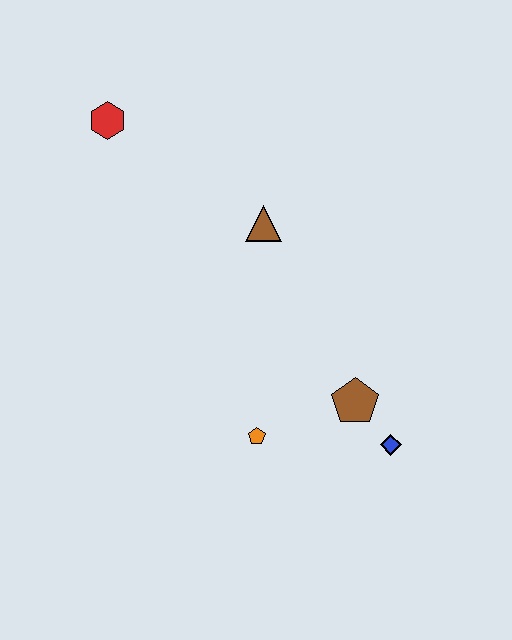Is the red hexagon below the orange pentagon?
No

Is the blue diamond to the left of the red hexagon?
No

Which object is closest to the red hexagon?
The brown triangle is closest to the red hexagon.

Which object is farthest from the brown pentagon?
The red hexagon is farthest from the brown pentagon.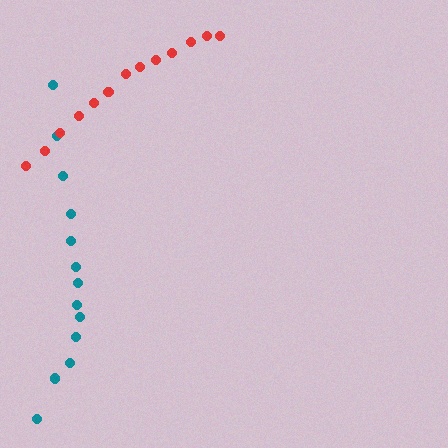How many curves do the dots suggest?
There are 2 distinct paths.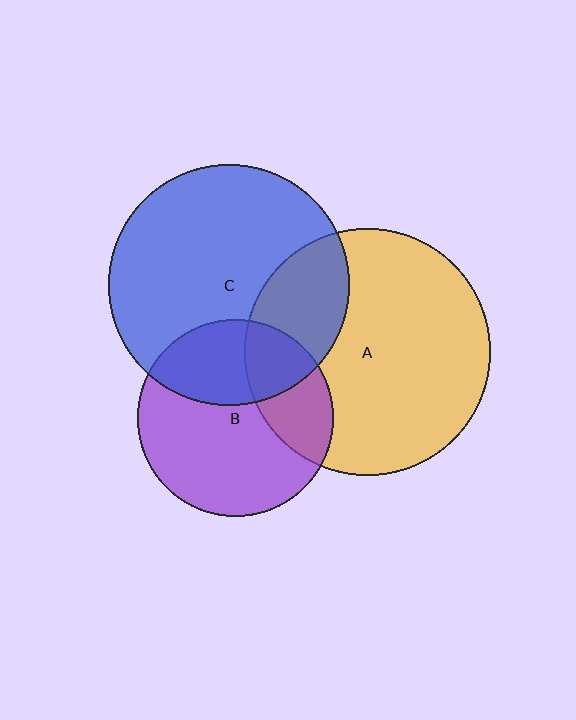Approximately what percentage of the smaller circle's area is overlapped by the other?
Approximately 35%.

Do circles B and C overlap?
Yes.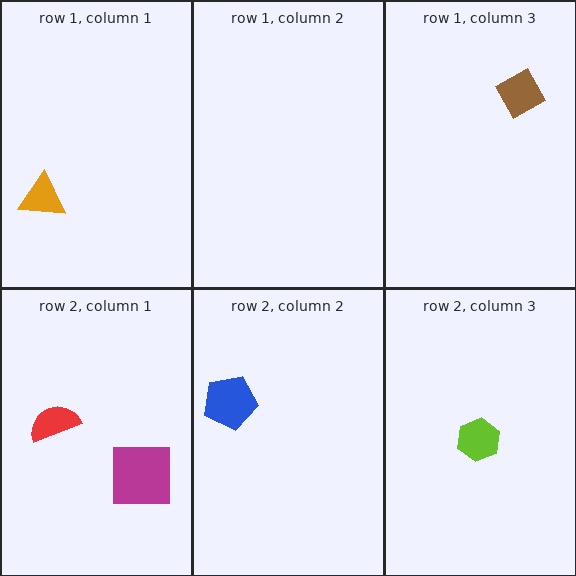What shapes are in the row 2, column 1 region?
The magenta square, the red semicircle.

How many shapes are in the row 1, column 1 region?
1.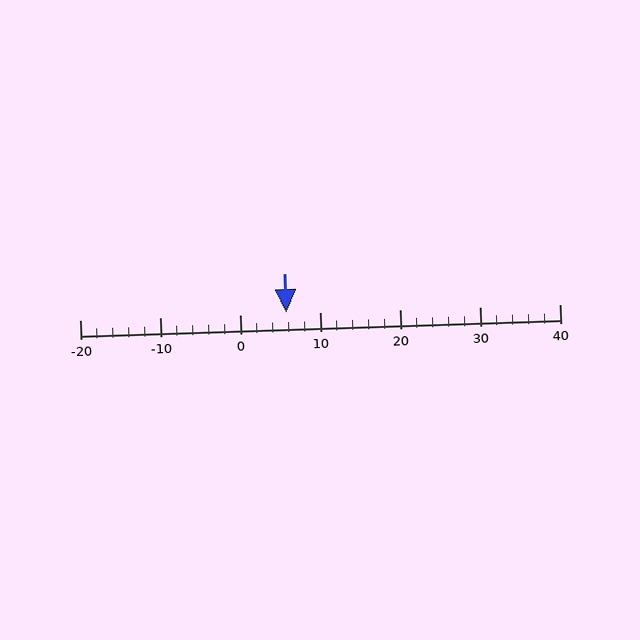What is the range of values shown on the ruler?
The ruler shows values from -20 to 40.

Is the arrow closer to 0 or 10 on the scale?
The arrow is closer to 10.